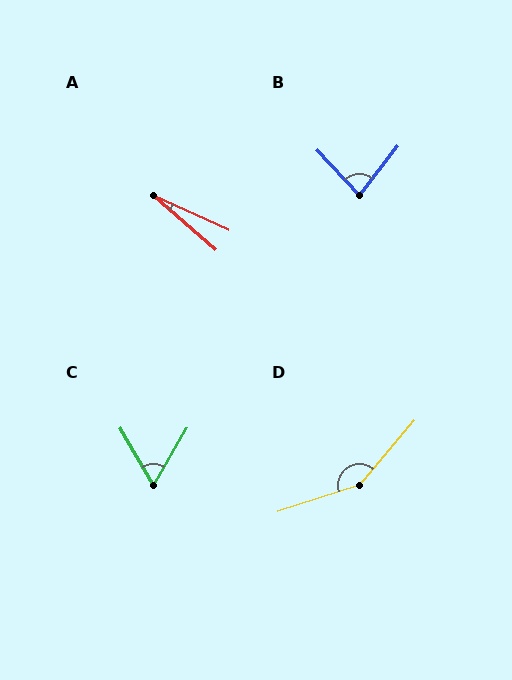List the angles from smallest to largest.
A (16°), C (60°), B (81°), D (149°).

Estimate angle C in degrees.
Approximately 60 degrees.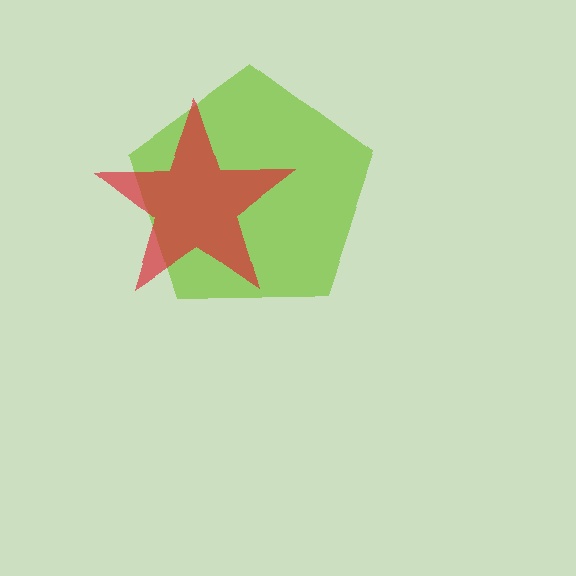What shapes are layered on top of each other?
The layered shapes are: a lime pentagon, a red star.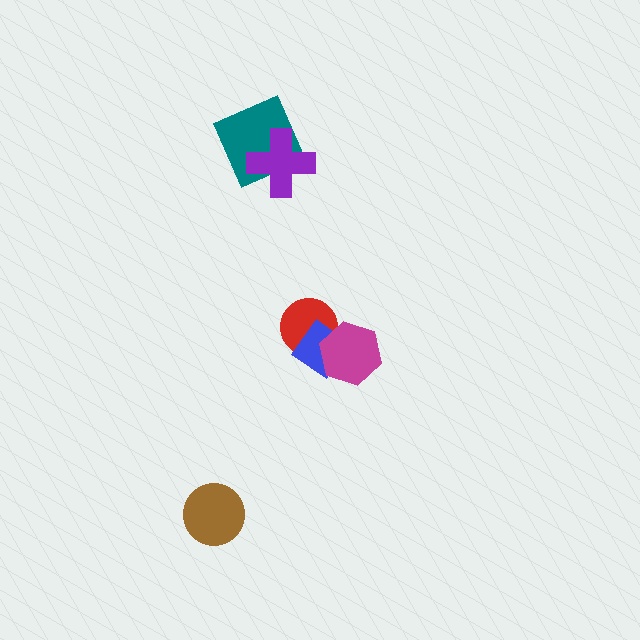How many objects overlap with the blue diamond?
2 objects overlap with the blue diamond.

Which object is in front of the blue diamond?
The magenta hexagon is in front of the blue diamond.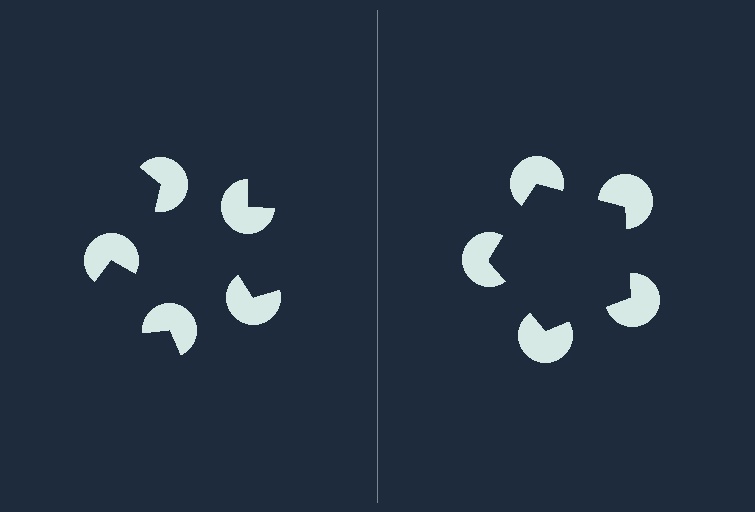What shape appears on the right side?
An illusory pentagon.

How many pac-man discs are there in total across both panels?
10 — 5 on each side.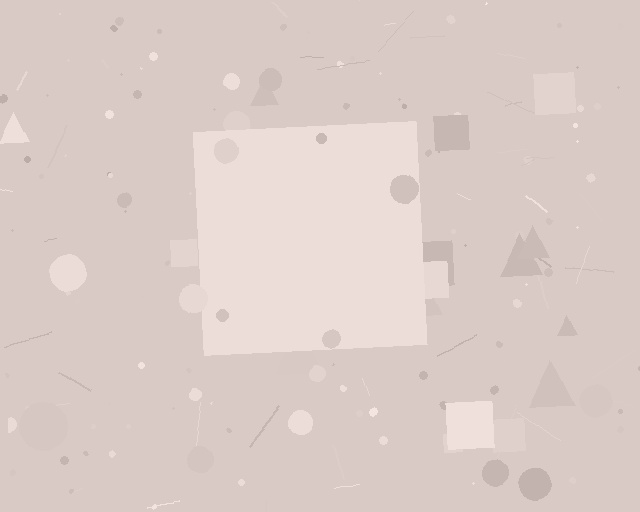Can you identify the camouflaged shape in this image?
The camouflaged shape is a square.